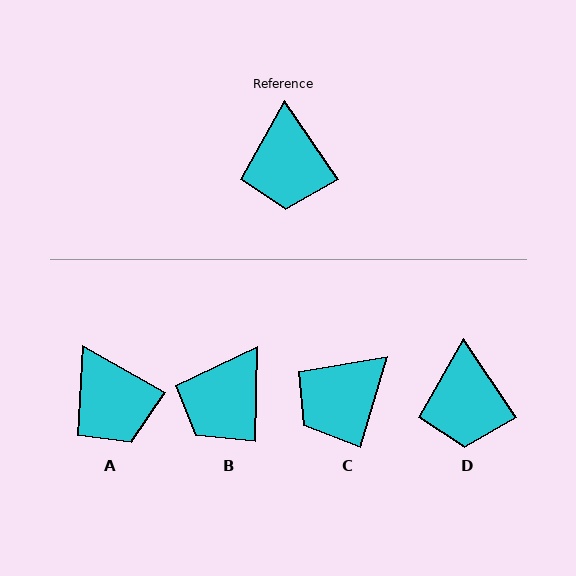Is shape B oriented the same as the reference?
No, it is off by about 35 degrees.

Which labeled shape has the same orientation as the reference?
D.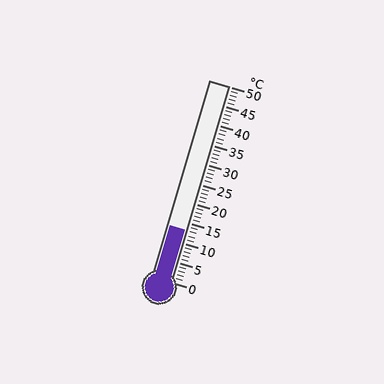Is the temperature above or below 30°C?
The temperature is below 30°C.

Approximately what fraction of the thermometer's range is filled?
The thermometer is filled to approximately 25% of its range.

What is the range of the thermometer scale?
The thermometer scale ranges from 0°C to 50°C.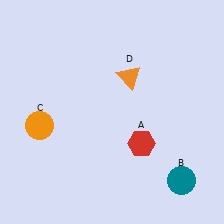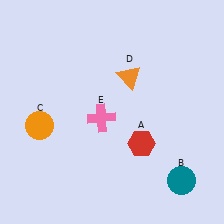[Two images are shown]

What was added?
A pink cross (E) was added in Image 2.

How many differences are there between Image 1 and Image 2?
There is 1 difference between the two images.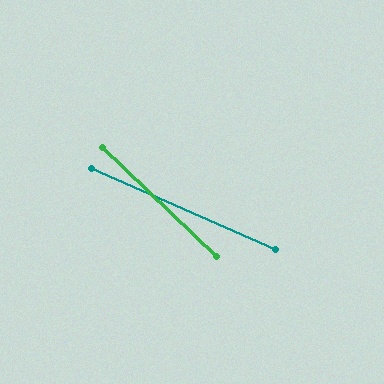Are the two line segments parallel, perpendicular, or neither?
Neither parallel nor perpendicular — they differ by about 20°.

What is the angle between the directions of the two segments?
Approximately 20 degrees.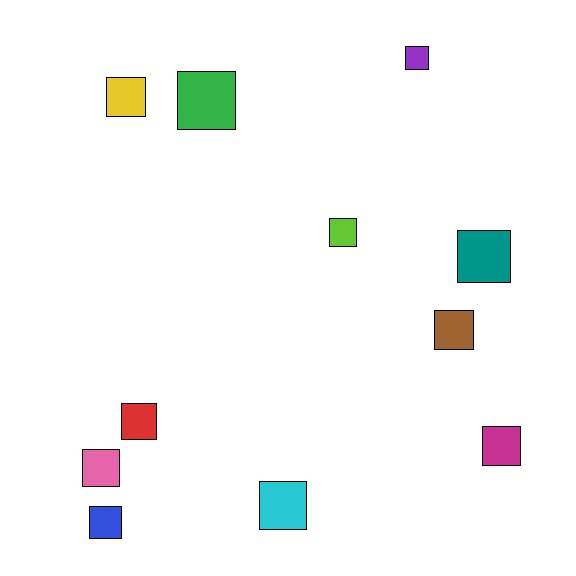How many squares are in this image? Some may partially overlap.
There are 11 squares.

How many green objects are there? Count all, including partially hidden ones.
There is 1 green object.